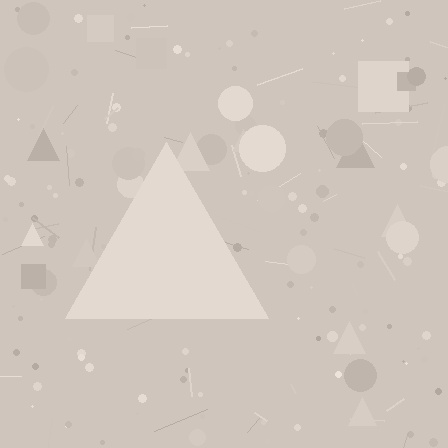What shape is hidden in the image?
A triangle is hidden in the image.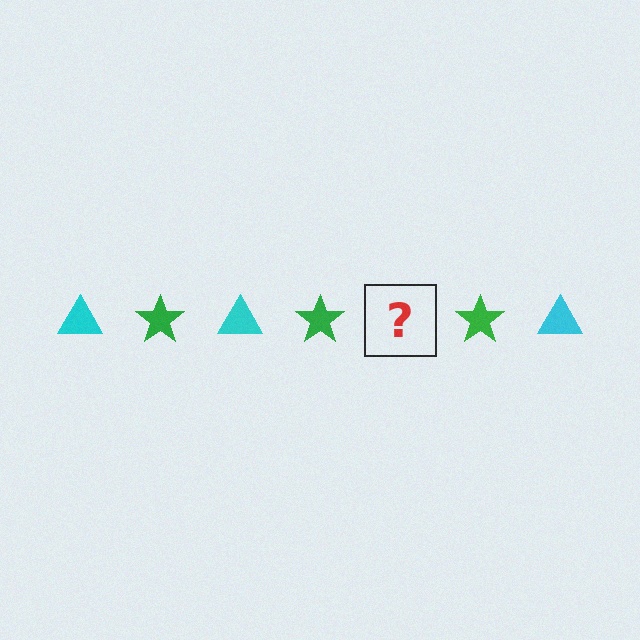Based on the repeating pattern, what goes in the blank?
The blank should be a cyan triangle.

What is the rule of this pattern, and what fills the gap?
The rule is that the pattern alternates between cyan triangle and green star. The gap should be filled with a cyan triangle.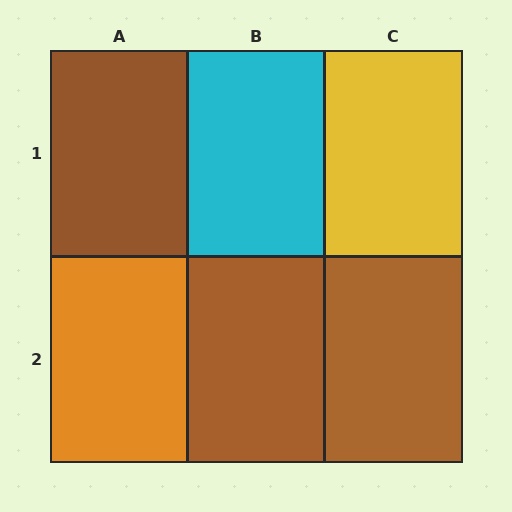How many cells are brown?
3 cells are brown.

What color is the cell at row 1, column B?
Cyan.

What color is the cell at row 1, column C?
Yellow.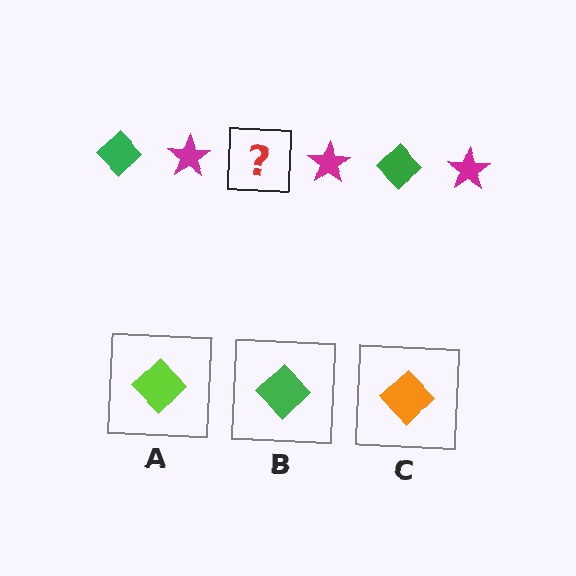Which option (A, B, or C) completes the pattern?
B.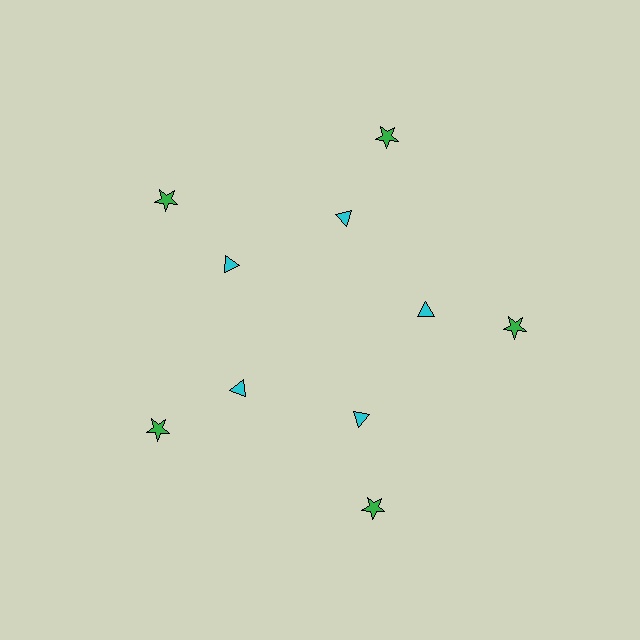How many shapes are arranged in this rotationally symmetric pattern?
There are 10 shapes, arranged in 5 groups of 2.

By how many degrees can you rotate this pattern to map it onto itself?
The pattern maps onto itself every 72 degrees of rotation.